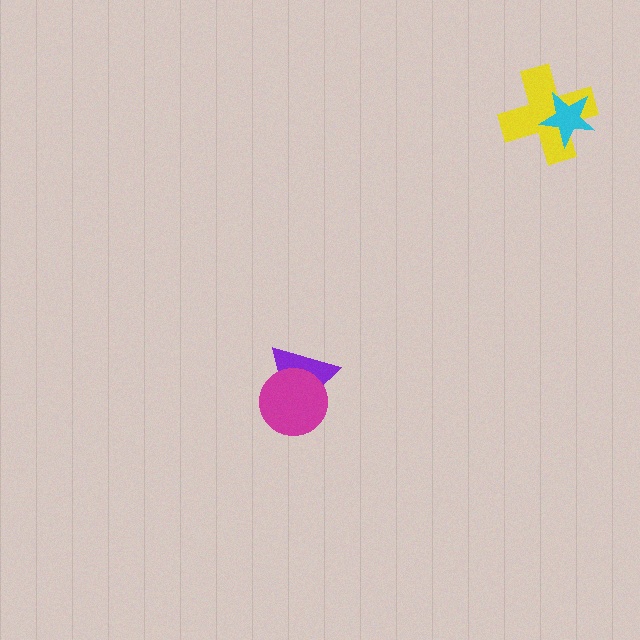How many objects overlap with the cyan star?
1 object overlaps with the cyan star.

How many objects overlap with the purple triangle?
1 object overlaps with the purple triangle.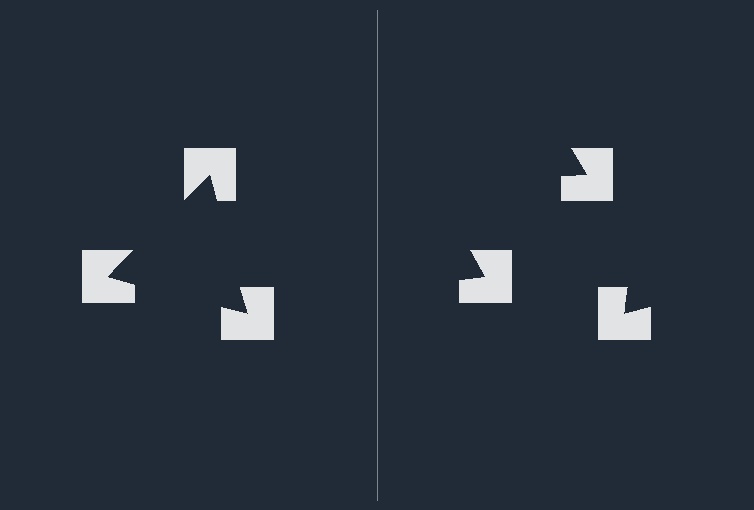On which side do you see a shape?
An illusory triangle appears on the left side. On the right side the wedge cuts are rotated, so no coherent shape forms.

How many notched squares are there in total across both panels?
6 — 3 on each side.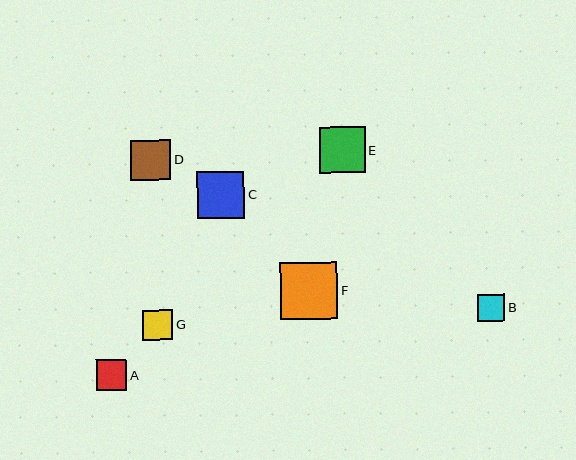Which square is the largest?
Square F is the largest with a size of approximately 57 pixels.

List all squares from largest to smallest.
From largest to smallest: F, C, E, D, A, G, B.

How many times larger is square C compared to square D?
Square C is approximately 1.2 times the size of square D.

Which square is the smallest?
Square B is the smallest with a size of approximately 27 pixels.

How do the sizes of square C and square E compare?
Square C and square E are approximately the same size.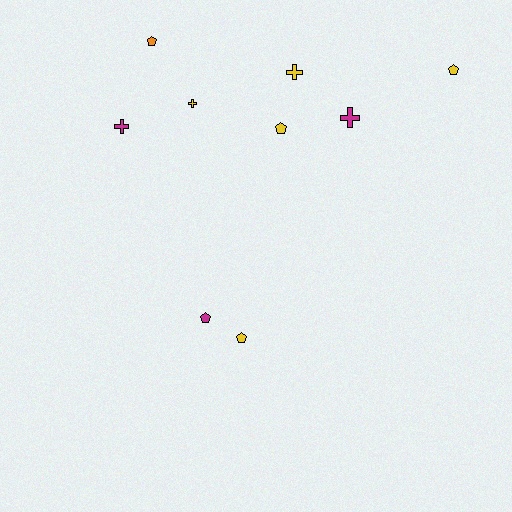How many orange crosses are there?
There are no orange crosses.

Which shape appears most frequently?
Pentagon, with 5 objects.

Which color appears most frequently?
Yellow, with 5 objects.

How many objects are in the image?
There are 9 objects.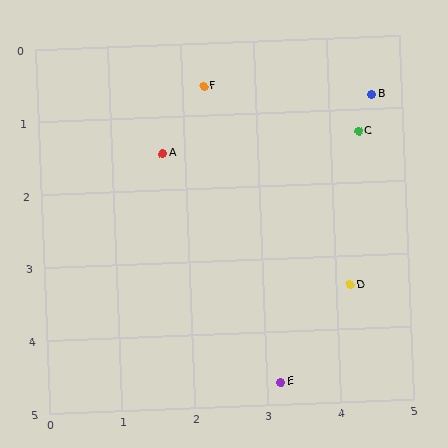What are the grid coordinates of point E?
Point E is at approximately (3.2, 4.7).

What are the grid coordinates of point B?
Point B is at approximately (4.6, 0.8).